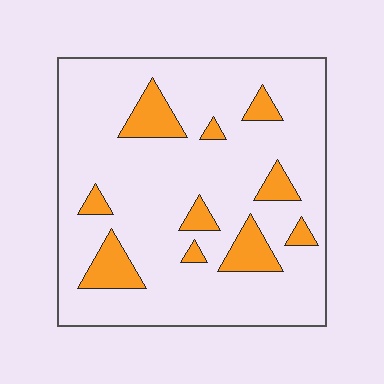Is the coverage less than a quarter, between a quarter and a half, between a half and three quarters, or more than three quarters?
Less than a quarter.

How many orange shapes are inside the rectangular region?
10.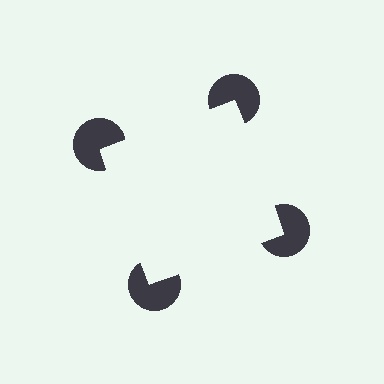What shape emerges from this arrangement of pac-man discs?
An illusory square — its edges are inferred from the aligned wedge cuts in the pac-man discs, not physically drawn.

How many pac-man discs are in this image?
There are 4 — one at each vertex of the illusory square.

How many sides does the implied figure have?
4 sides.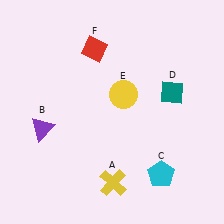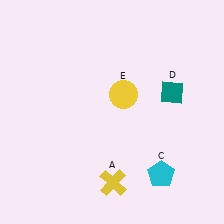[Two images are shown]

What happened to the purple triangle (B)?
The purple triangle (B) was removed in Image 2. It was in the bottom-left area of Image 1.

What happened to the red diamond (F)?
The red diamond (F) was removed in Image 2. It was in the top-left area of Image 1.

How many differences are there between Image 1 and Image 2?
There are 2 differences between the two images.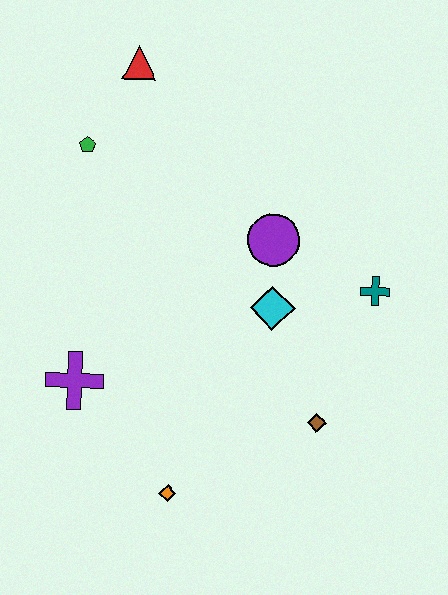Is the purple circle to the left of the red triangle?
No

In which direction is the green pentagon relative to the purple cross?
The green pentagon is above the purple cross.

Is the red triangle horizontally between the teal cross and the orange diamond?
No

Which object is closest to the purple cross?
The orange diamond is closest to the purple cross.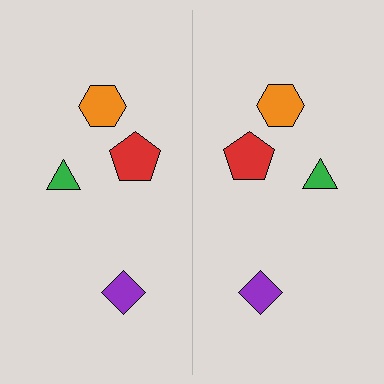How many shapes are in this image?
There are 8 shapes in this image.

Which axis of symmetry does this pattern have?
The pattern has a vertical axis of symmetry running through the center of the image.